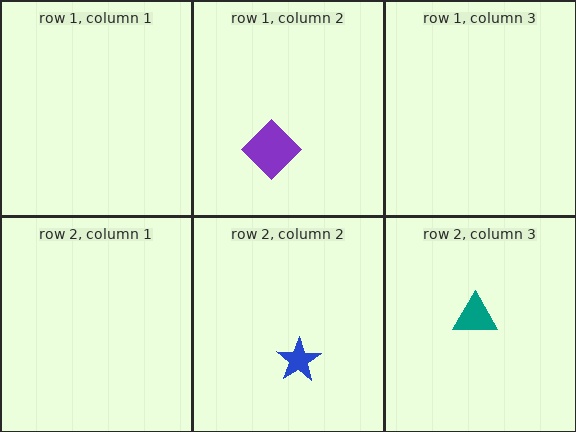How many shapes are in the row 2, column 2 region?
1.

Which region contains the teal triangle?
The row 2, column 3 region.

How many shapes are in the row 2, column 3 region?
1.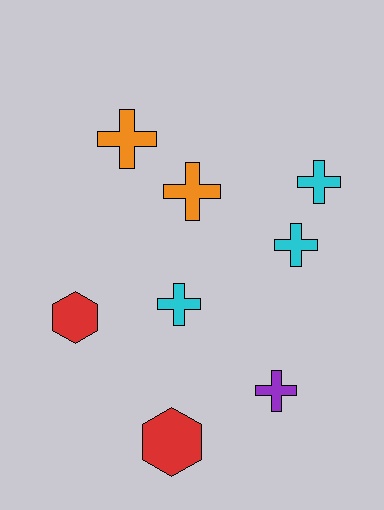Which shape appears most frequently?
Cross, with 6 objects.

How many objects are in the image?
There are 8 objects.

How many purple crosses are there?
There is 1 purple cross.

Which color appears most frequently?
Cyan, with 3 objects.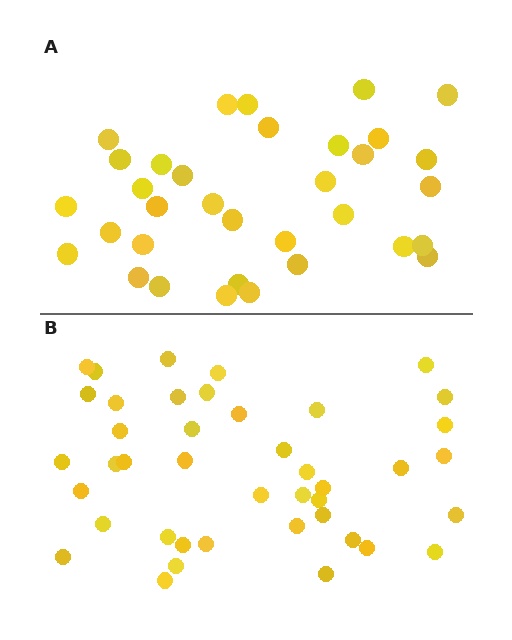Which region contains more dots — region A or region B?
Region B (the bottom region) has more dots.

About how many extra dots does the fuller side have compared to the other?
Region B has roughly 8 or so more dots than region A.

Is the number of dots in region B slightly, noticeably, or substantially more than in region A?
Region B has only slightly more — the two regions are fairly close. The ratio is roughly 1.2 to 1.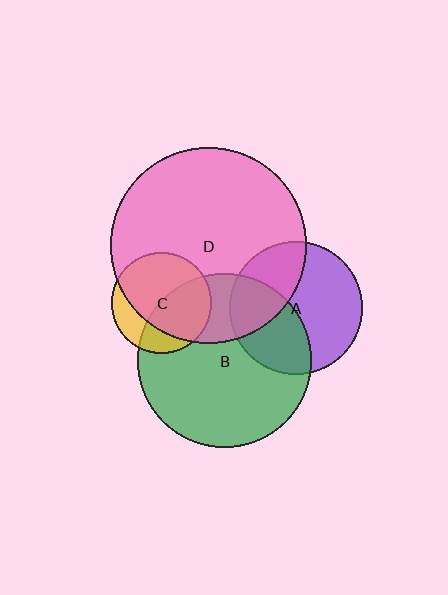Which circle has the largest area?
Circle D (pink).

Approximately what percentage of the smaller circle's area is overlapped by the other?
Approximately 45%.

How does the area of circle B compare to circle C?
Approximately 3.0 times.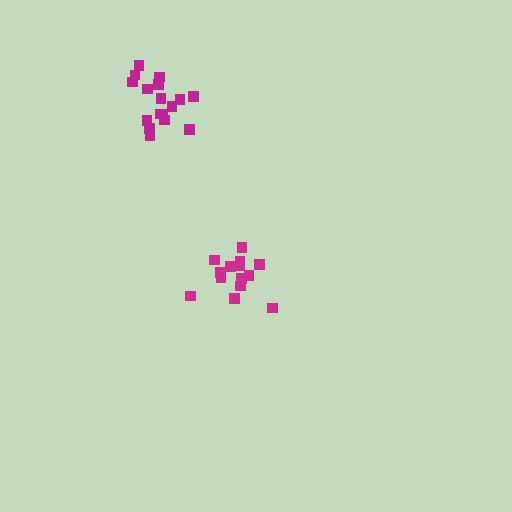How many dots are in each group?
Group 1: 14 dots, Group 2: 17 dots (31 total).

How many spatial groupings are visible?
There are 2 spatial groupings.